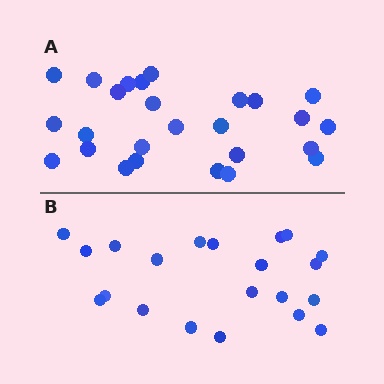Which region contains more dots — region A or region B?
Region A (the top region) has more dots.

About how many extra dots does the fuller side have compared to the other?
Region A has about 5 more dots than region B.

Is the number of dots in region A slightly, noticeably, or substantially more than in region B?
Region A has only slightly more — the two regions are fairly close. The ratio is roughly 1.2 to 1.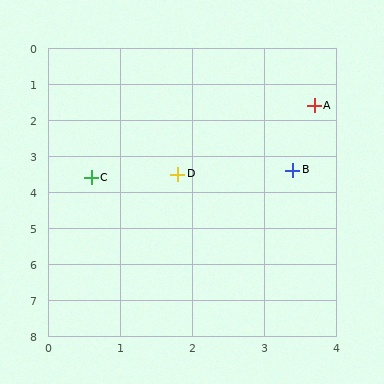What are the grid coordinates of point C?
Point C is at approximately (0.6, 3.6).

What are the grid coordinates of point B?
Point B is at approximately (3.4, 3.4).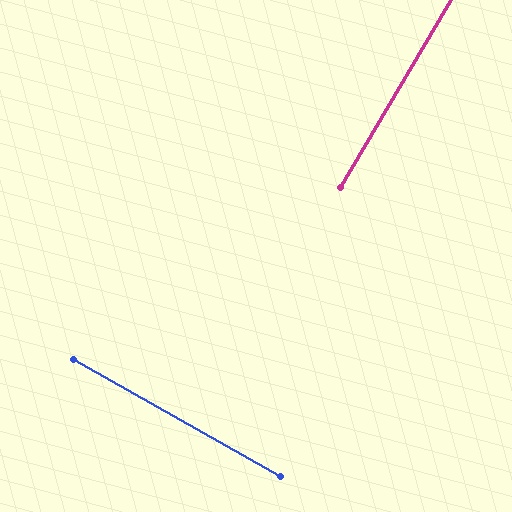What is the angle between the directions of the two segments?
Approximately 89 degrees.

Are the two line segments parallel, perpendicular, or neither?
Perpendicular — they meet at approximately 89°.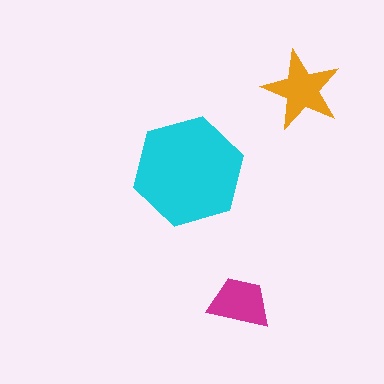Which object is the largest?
The cyan hexagon.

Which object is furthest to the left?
The cyan hexagon is leftmost.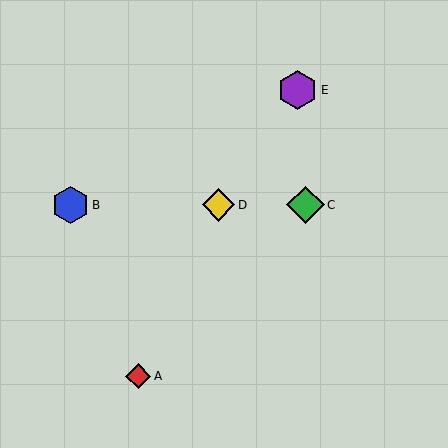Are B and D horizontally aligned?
Yes, both are at y≈205.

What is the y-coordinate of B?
Object B is at y≈205.